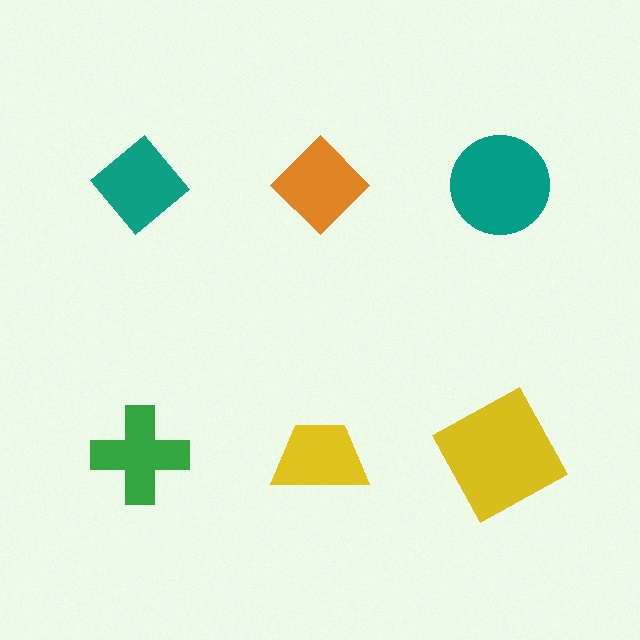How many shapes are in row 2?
3 shapes.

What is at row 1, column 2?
An orange diamond.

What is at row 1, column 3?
A teal circle.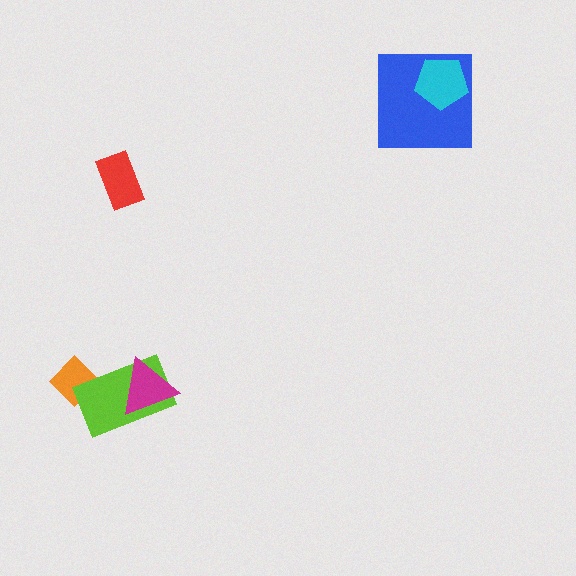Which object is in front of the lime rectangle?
The magenta triangle is in front of the lime rectangle.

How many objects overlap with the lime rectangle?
2 objects overlap with the lime rectangle.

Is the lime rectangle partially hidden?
Yes, it is partially covered by another shape.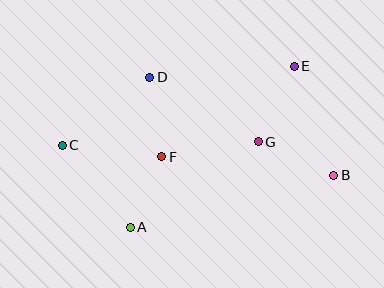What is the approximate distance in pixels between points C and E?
The distance between C and E is approximately 245 pixels.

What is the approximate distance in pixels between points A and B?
The distance between A and B is approximately 210 pixels.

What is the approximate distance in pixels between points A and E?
The distance between A and E is approximately 230 pixels.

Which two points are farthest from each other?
Points B and C are farthest from each other.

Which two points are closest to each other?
Points A and F are closest to each other.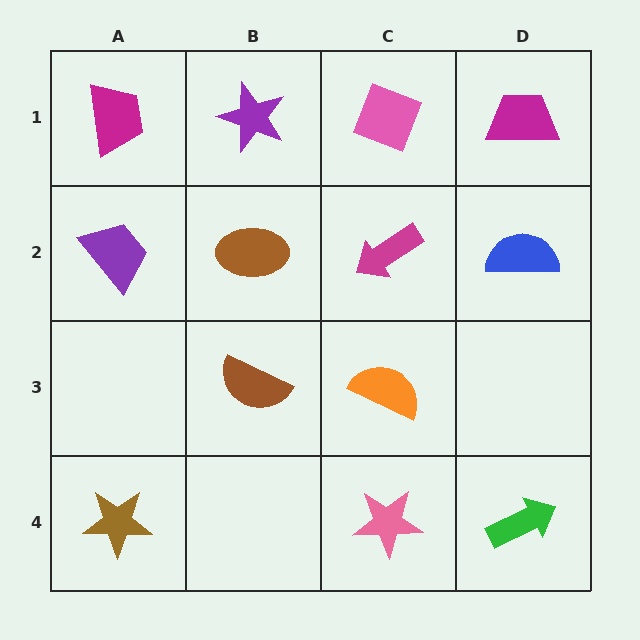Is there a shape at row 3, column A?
No, that cell is empty.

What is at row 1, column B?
A purple star.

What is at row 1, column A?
A magenta trapezoid.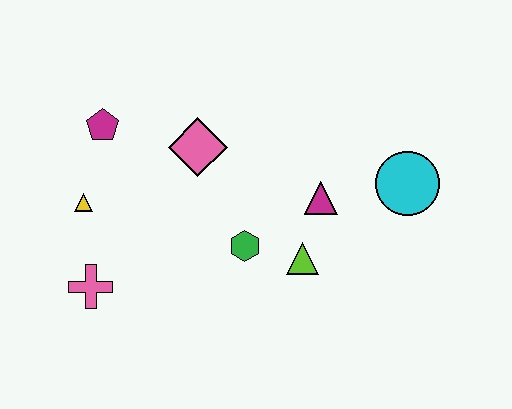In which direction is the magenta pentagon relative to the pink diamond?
The magenta pentagon is to the left of the pink diamond.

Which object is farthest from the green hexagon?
The magenta pentagon is farthest from the green hexagon.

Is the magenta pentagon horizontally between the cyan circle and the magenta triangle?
No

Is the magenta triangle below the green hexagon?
No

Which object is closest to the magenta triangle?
The lime triangle is closest to the magenta triangle.